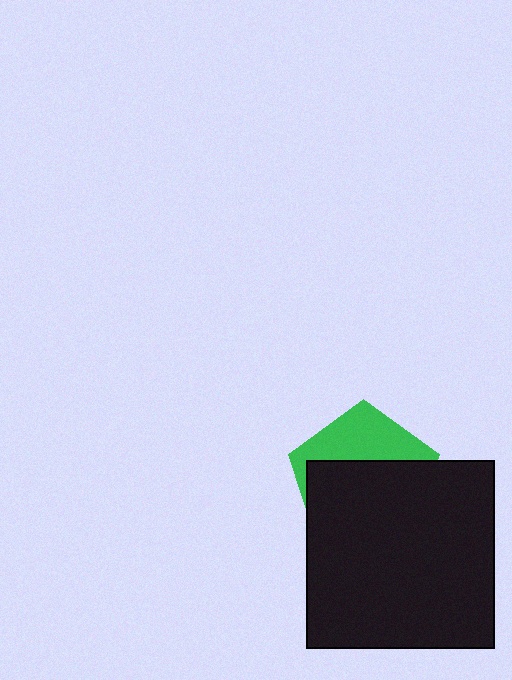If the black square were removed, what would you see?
You would see the complete green pentagon.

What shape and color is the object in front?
The object in front is a black square.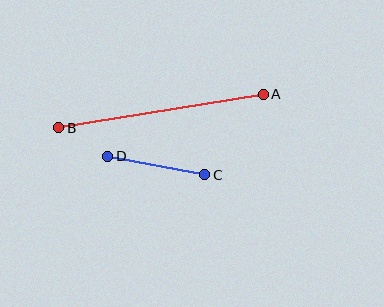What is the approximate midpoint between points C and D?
The midpoint is at approximately (156, 165) pixels.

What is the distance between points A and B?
The distance is approximately 207 pixels.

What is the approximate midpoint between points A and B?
The midpoint is at approximately (161, 111) pixels.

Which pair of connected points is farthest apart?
Points A and B are farthest apart.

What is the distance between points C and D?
The distance is approximately 99 pixels.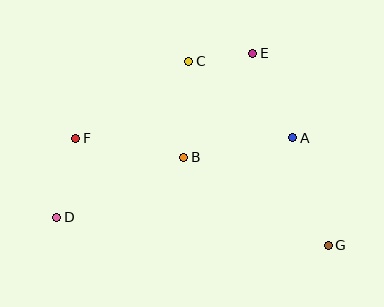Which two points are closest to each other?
Points C and E are closest to each other.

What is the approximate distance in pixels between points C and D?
The distance between C and D is approximately 204 pixels.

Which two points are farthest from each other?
Points F and G are farthest from each other.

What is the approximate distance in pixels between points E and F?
The distance between E and F is approximately 196 pixels.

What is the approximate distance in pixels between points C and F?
The distance between C and F is approximately 136 pixels.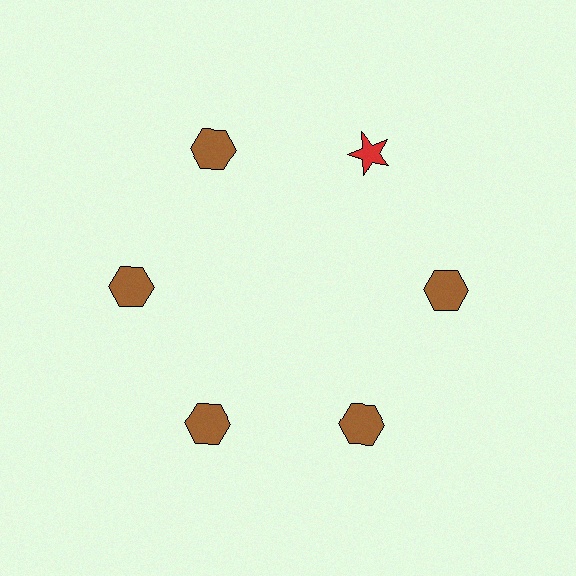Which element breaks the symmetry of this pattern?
The red star at roughly the 1 o'clock position breaks the symmetry. All other shapes are brown hexagons.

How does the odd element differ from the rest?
It differs in both color (red instead of brown) and shape (star instead of hexagon).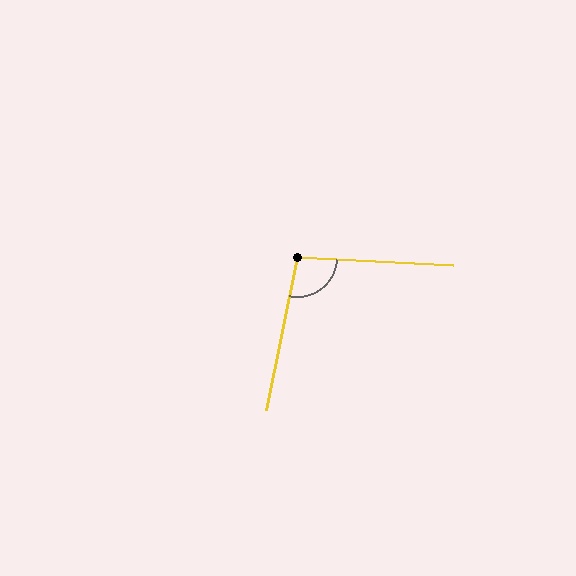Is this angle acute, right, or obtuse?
It is obtuse.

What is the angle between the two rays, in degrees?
Approximately 98 degrees.